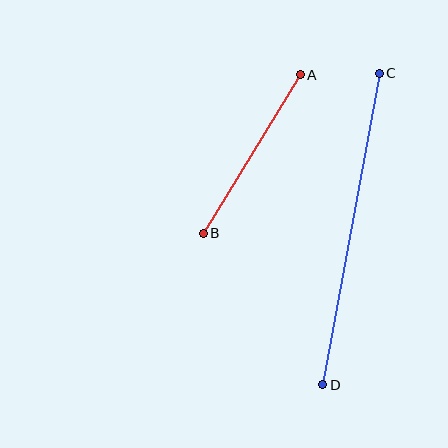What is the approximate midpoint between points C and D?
The midpoint is at approximately (351, 229) pixels.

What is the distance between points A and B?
The distance is approximately 186 pixels.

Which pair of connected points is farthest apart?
Points C and D are farthest apart.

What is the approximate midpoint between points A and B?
The midpoint is at approximately (252, 154) pixels.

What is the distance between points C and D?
The distance is approximately 317 pixels.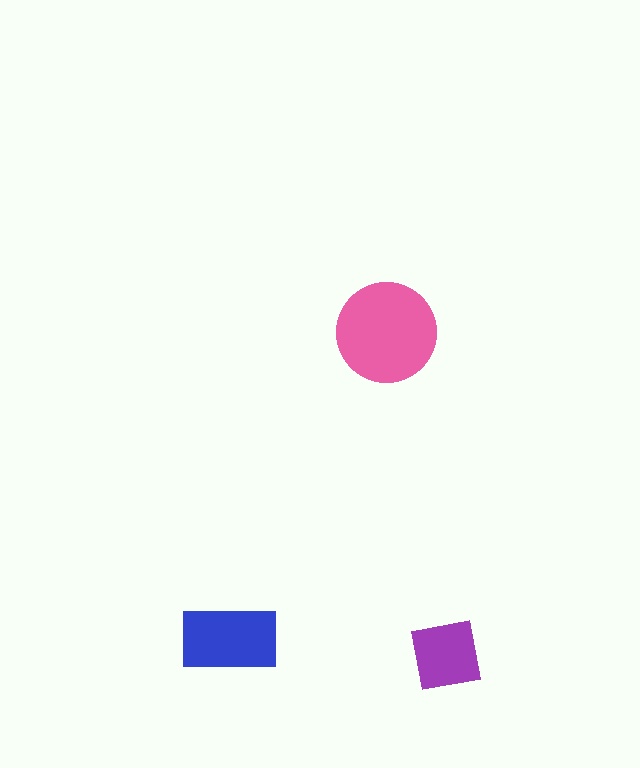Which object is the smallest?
The purple square.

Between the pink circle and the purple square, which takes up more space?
The pink circle.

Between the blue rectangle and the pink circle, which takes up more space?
The pink circle.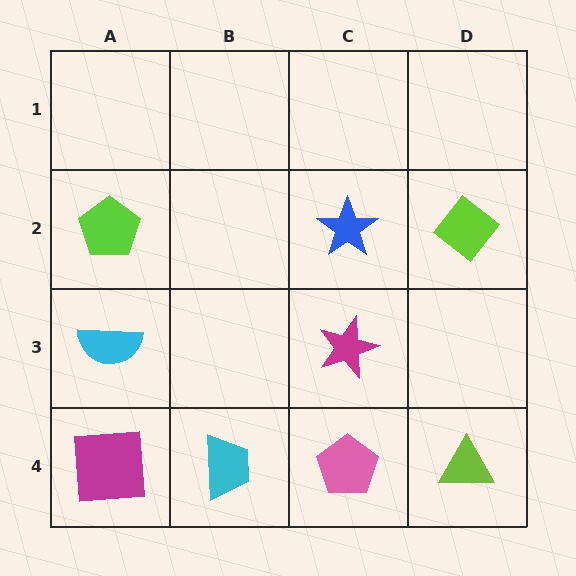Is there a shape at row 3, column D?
No, that cell is empty.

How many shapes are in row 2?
3 shapes.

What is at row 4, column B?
A cyan trapezoid.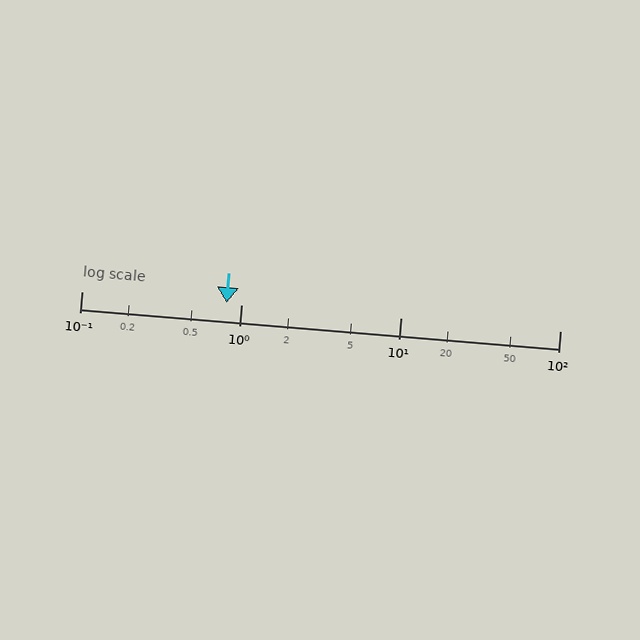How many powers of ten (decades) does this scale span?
The scale spans 3 decades, from 0.1 to 100.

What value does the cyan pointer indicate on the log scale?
The pointer indicates approximately 0.81.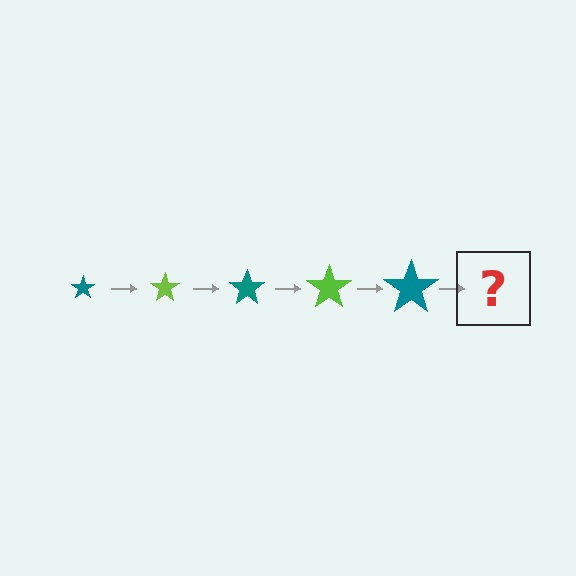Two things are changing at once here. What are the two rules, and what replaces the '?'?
The two rules are that the star grows larger each step and the color cycles through teal and lime. The '?' should be a lime star, larger than the previous one.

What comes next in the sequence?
The next element should be a lime star, larger than the previous one.